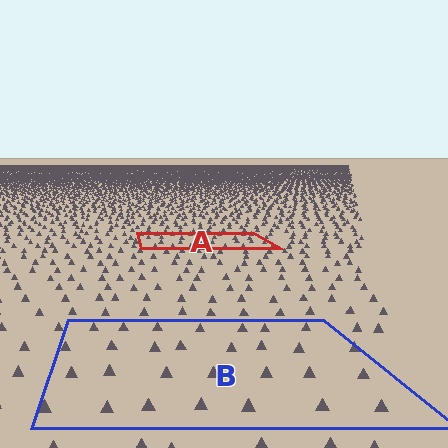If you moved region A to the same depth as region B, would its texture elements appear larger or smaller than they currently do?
They would appear larger. At a closer depth, the same texture elements are projected at a bigger on-screen size.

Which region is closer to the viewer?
Region B is closer. The texture elements there are larger and more spread out.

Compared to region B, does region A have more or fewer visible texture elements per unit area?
Region A has more texture elements per unit area — they are packed more densely because it is farther away.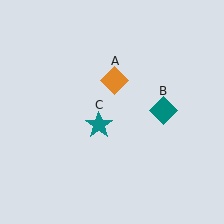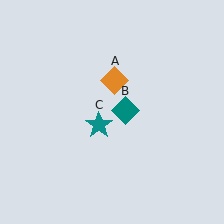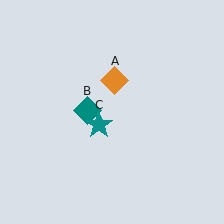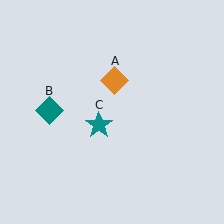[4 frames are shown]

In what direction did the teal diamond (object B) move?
The teal diamond (object B) moved left.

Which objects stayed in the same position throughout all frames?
Orange diamond (object A) and teal star (object C) remained stationary.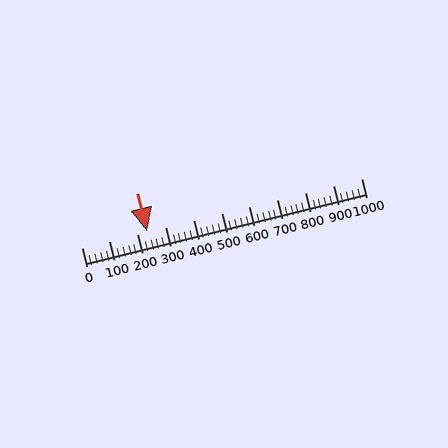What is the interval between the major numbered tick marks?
The major tick marks are spaced 100 units apart.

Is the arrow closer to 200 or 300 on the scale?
The arrow is closer to 200.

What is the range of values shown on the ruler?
The ruler shows values from 0 to 1000.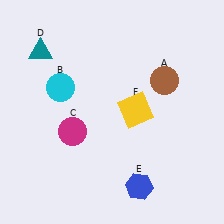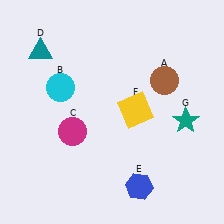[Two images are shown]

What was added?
A teal star (G) was added in Image 2.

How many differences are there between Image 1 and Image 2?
There is 1 difference between the two images.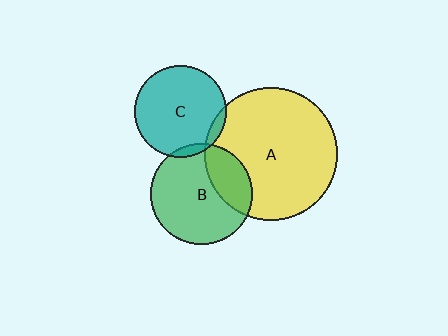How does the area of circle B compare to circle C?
Approximately 1.2 times.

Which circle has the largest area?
Circle A (yellow).